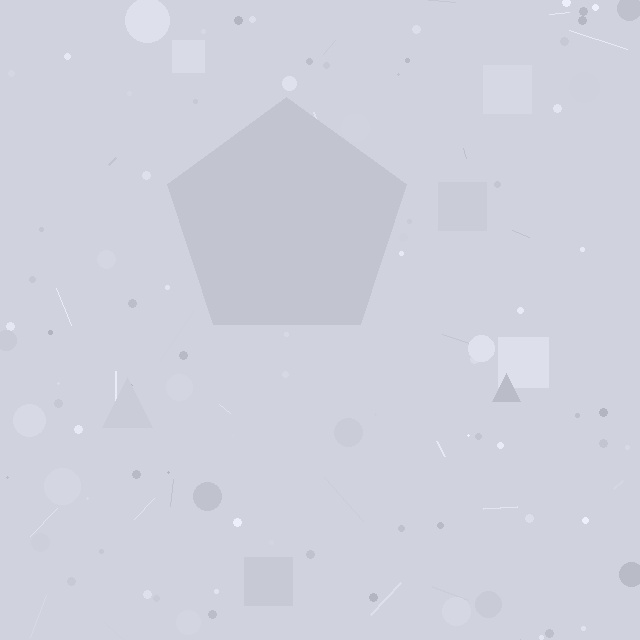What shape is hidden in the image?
A pentagon is hidden in the image.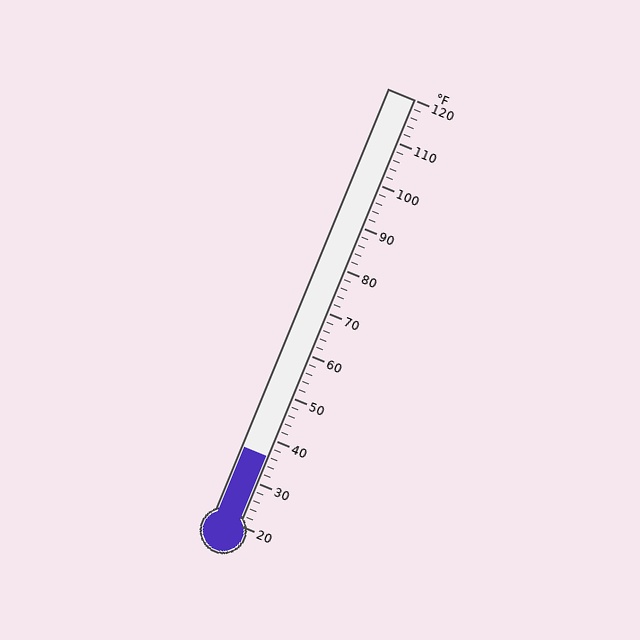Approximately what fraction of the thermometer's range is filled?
The thermometer is filled to approximately 15% of its range.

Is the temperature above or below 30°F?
The temperature is above 30°F.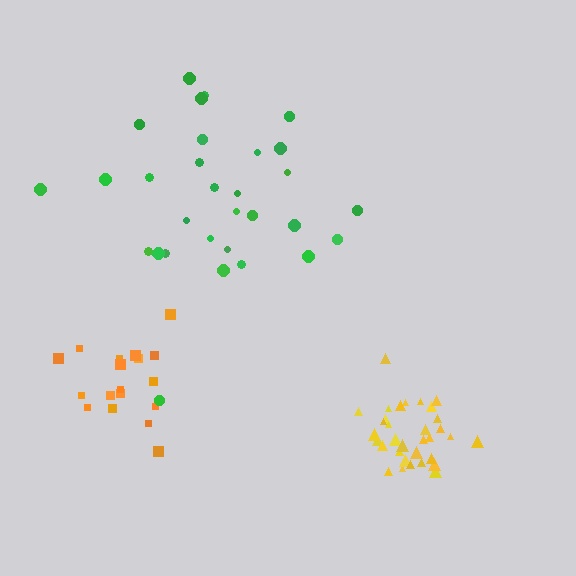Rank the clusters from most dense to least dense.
yellow, orange, green.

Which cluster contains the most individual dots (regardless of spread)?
Yellow (33).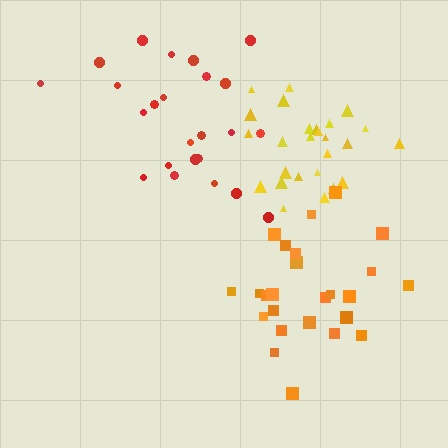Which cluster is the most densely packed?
Yellow.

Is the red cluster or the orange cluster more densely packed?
Red.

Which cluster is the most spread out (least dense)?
Orange.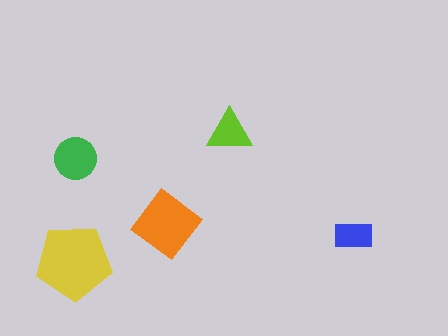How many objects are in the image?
There are 5 objects in the image.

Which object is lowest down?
The yellow pentagon is bottommost.